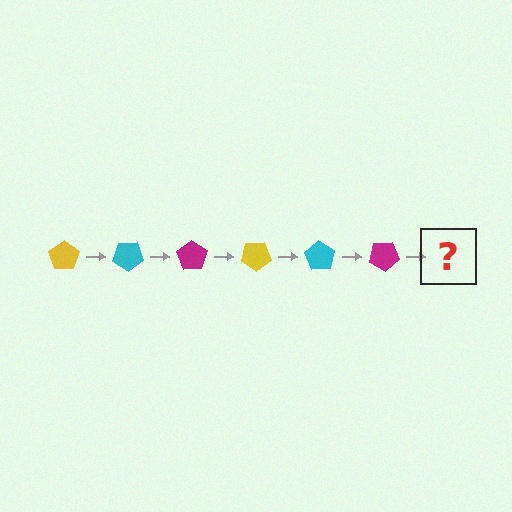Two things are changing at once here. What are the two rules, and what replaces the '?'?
The two rules are that it rotates 35 degrees each step and the color cycles through yellow, cyan, and magenta. The '?' should be a yellow pentagon, rotated 210 degrees from the start.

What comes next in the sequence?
The next element should be a yellow pentagon, rotated 210 degrees from the start.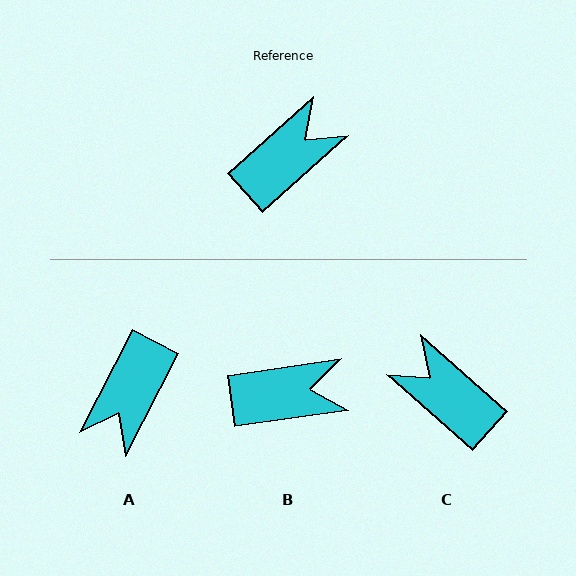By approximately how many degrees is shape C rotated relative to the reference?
Approximately 97 degrees counter-clockwise.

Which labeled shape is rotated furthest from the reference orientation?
A, about 159 degrees away.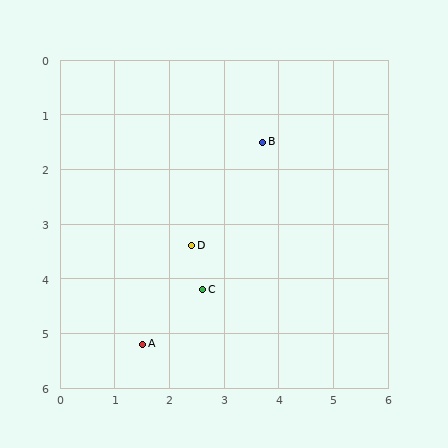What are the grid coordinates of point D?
Point D is at approximately (2.4, 3.4).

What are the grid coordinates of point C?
Point C is at approximately (2.6, 4.2).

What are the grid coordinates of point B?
Point B is at approximately (3.7, 1.5).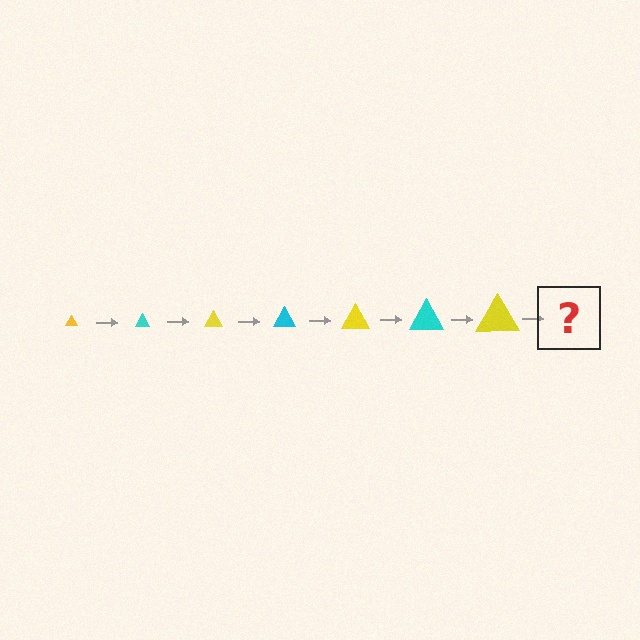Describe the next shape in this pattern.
It should be a cyan triangle, larger than the previous one.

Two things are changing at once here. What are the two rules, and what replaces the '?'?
The two rules are that the triangle grows larger each step and the color cycles through yellow and cyan. The '?' should be a cyan triangle, larger than the previous one.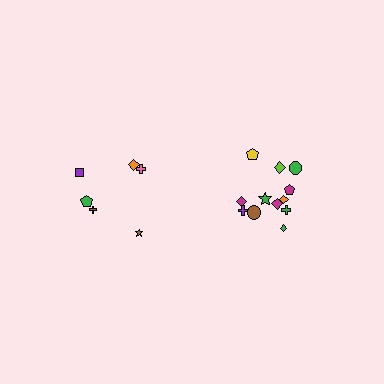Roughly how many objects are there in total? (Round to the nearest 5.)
Roughly 20 objects in total.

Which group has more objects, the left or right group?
The right group.